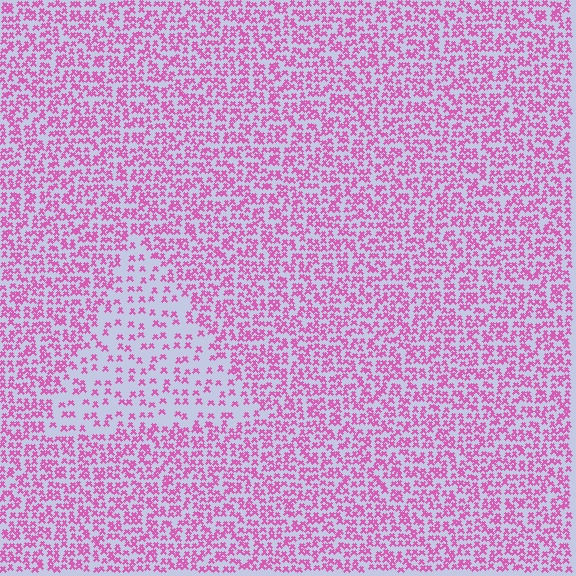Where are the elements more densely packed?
The elements are more densely packed outside the triangle boundary.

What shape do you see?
I see a triangle.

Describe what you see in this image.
The image contains small pink elements arranged at two different densities. A triangle-shaped region is visible where the elements are less densely packed than the surrounding area.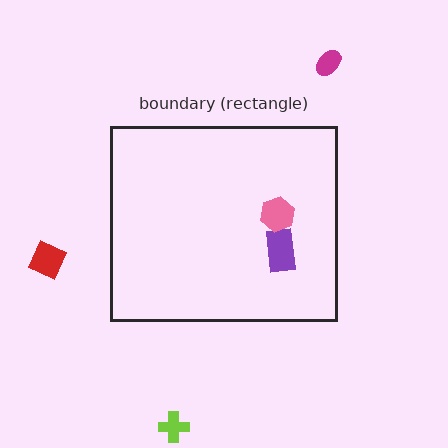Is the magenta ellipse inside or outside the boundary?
Outside.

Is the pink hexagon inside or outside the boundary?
Inside.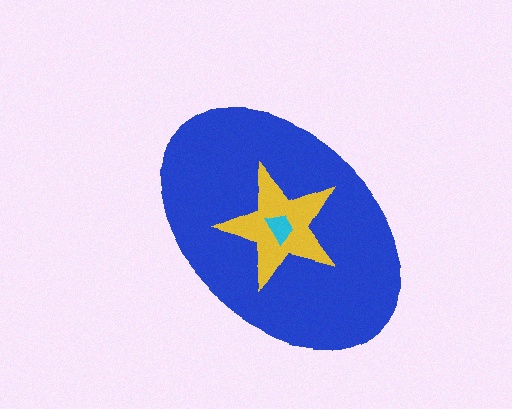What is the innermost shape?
The cyan trapezoid.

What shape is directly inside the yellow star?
The cyan trapezoid.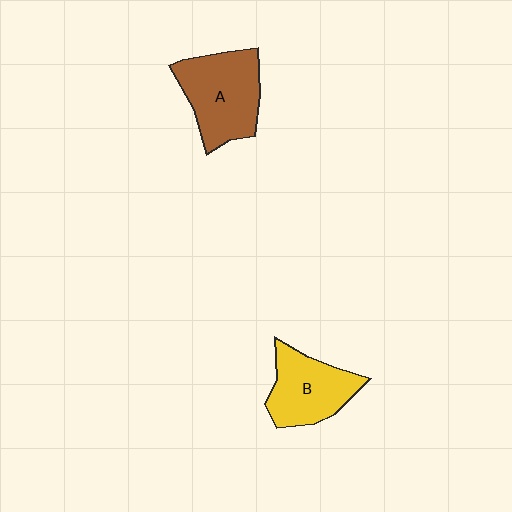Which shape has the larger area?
Shape A (brown).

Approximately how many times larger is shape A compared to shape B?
Approximately 1.2 times.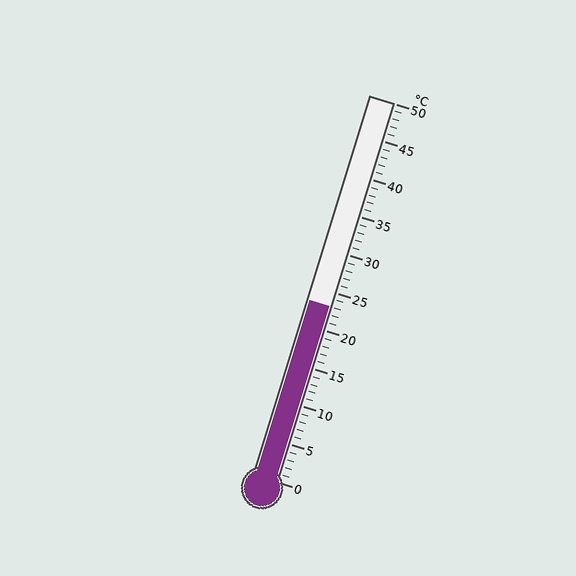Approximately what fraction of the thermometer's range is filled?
The thermometer is filled to approximately 45% of its range.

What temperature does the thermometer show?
The thermometer shows approximately 23°C.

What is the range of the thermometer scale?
The thermometer scale ranges from 0°C to 50°C.